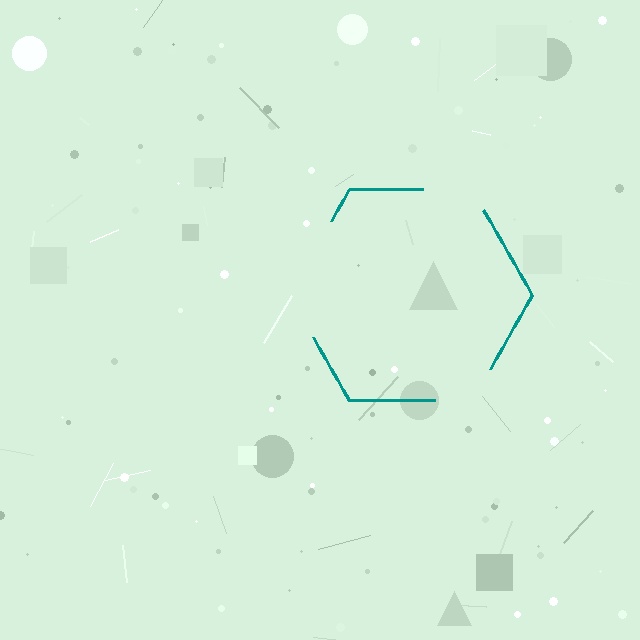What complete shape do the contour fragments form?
The contour fragments form a hexagon.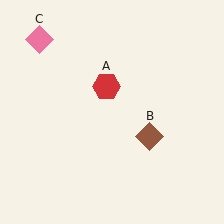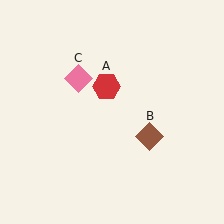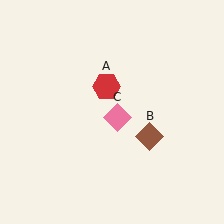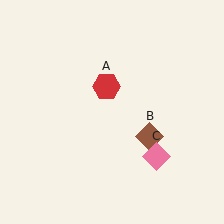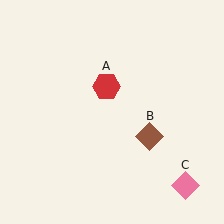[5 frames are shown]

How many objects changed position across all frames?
1 object changed position: pink diamond (object C).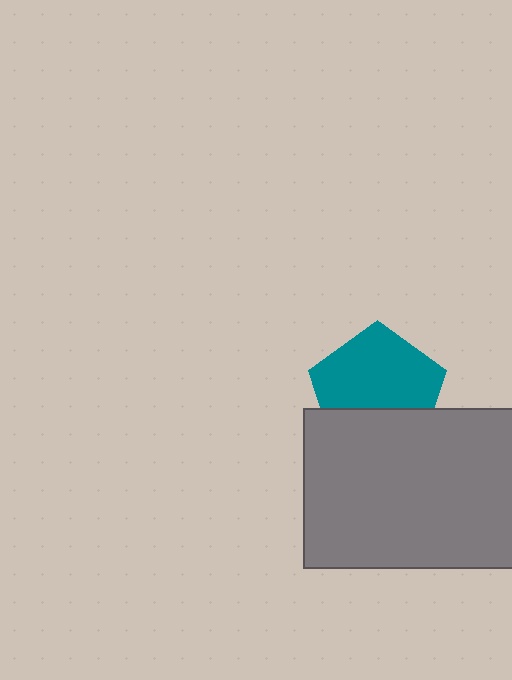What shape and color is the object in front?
The object in front is a gray rectangle.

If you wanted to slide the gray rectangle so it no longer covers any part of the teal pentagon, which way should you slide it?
Slide it down — that is the most direct way to separate the two shapes.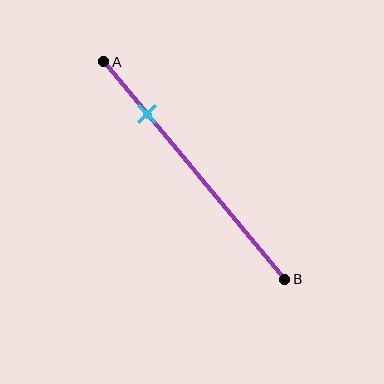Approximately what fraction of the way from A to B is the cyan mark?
The cyan mark is approximately 25% of the way from A to B.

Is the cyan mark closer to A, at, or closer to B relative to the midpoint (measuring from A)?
The cyan mark is closer to point A than the midpoint of segment AB.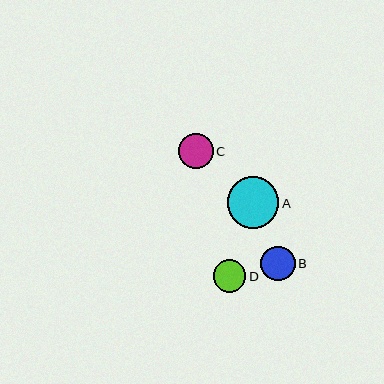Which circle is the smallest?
Circle D is the smallest with a size of approximately 33 pixels.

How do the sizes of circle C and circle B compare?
Circle C and circle B are approximately the same size.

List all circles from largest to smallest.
From largest to smallest: A, C, B, D.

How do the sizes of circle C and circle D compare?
Circle C and circle D are approximately the same size.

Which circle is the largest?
Circle A is the largest with a size of approximately 51 pixels.